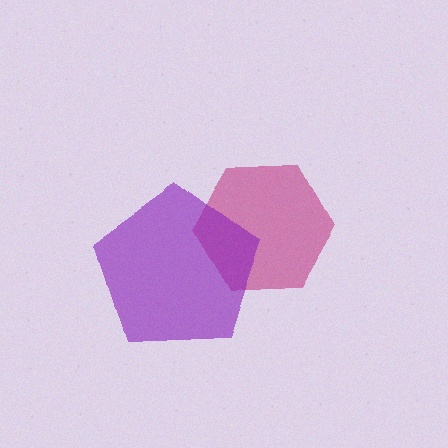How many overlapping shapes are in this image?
There are 2 overlapping shapes in the image.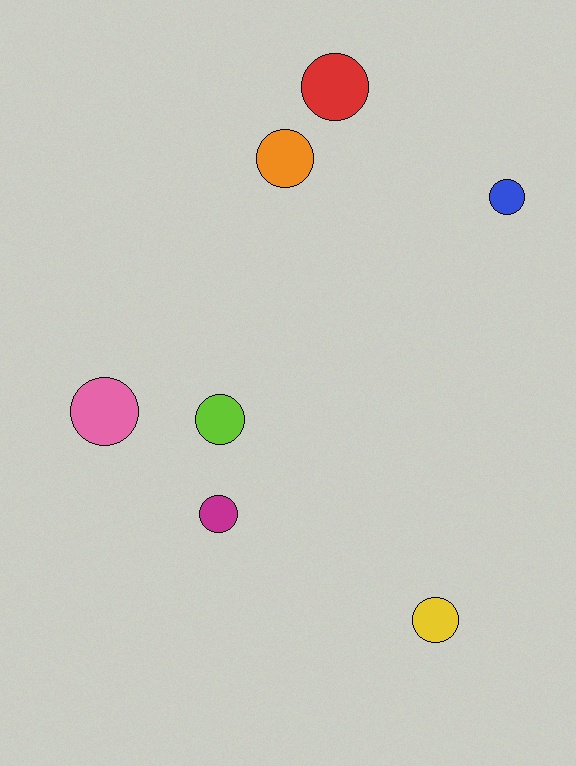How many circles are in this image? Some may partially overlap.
There are 7 circles.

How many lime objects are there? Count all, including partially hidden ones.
There is 1 lime object.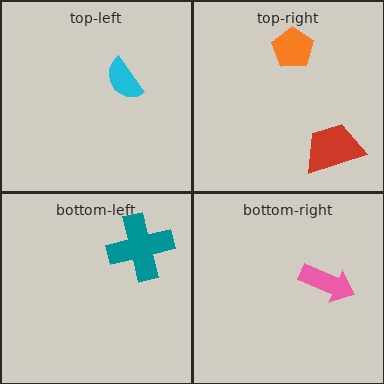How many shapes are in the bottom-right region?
1.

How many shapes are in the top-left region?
1.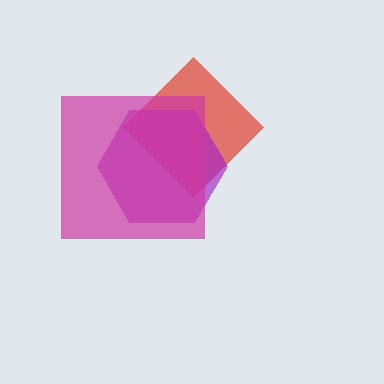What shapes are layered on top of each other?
The layered shapes are: a red diamond, a purple hexagon, a magenta square.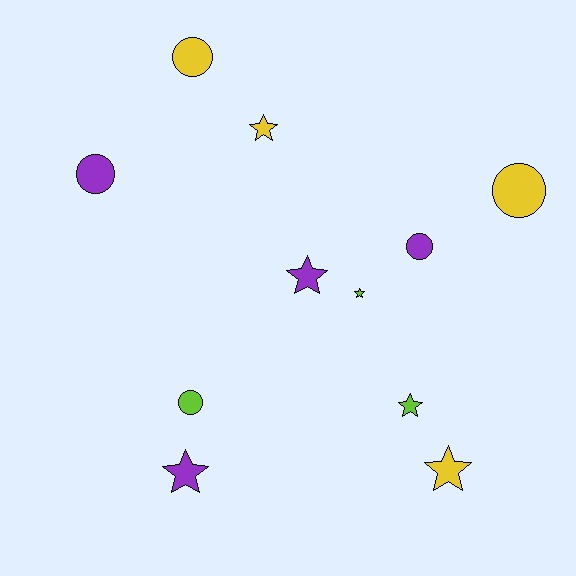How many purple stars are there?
There are 2 purple stars.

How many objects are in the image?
There are 11 objects.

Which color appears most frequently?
Yellow, with 4 objects.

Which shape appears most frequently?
Star, with 6 objects.